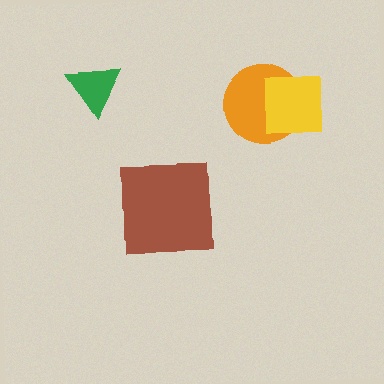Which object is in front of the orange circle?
The yellow square is in front of the orange circle.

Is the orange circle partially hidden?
Yes, it is partially covered by another shape.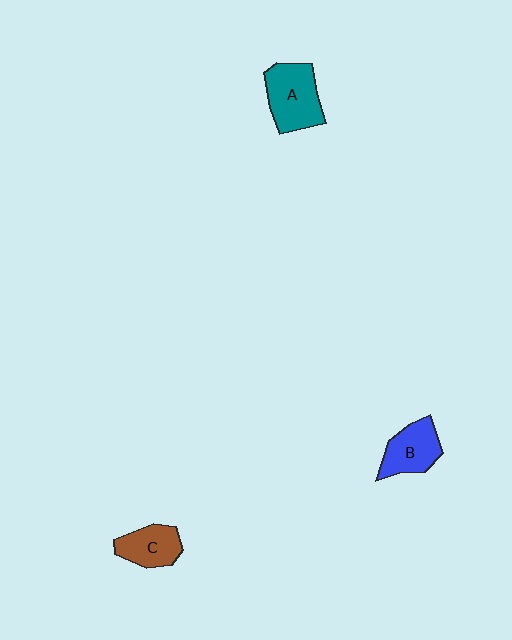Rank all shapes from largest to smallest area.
From largest to smallest: A (teal), B (blue), C (brown).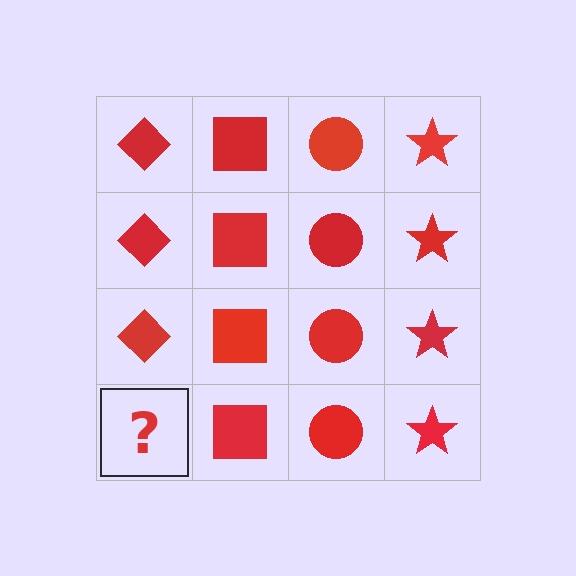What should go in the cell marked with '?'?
The missing cell should contain a red diamond.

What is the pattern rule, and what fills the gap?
The rule is that each column has a consistent shape. The gap should be filled with a red diamond.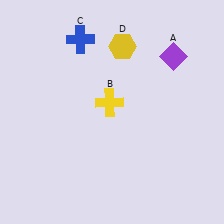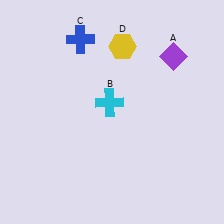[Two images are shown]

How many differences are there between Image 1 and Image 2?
There is 1 difference between the two images.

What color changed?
The cross (B) changed from yellow in Image 1 to cyan in Image 2.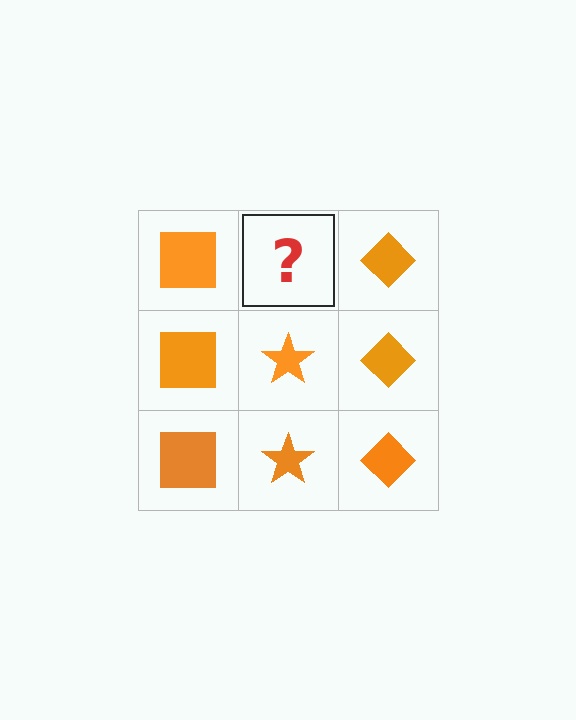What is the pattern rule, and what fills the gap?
The rule is that each column has a consistent shape. The gap should be filled with an orange star.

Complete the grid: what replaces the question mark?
The question mark should be replaced with an orange star.